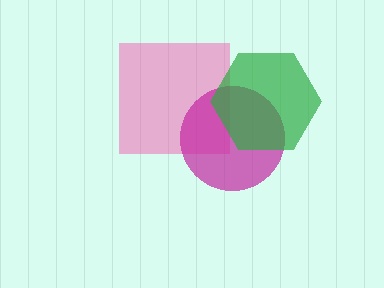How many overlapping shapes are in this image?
There are 3 overlapping shapes in the image.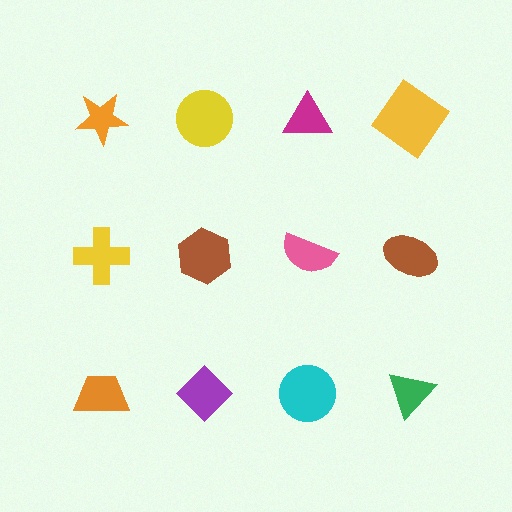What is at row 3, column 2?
A purple diamond.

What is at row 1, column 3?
A magenta triangle.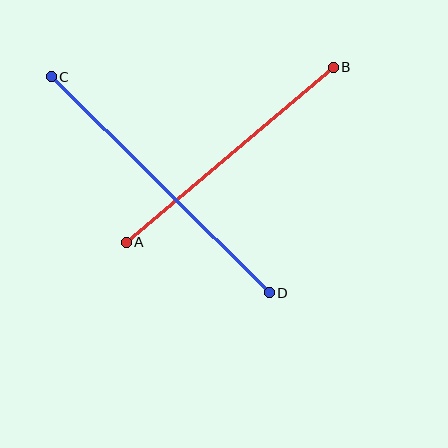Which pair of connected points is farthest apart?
Points C and D are farthest apart.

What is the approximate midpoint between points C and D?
The midpoint is at approximately (160, 185) pixels.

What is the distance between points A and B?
The distance is approximately 271 pixels.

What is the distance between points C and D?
The distance is approximately 307 pixels.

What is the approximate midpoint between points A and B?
The midpoint is at approximately (230, 155) pixels.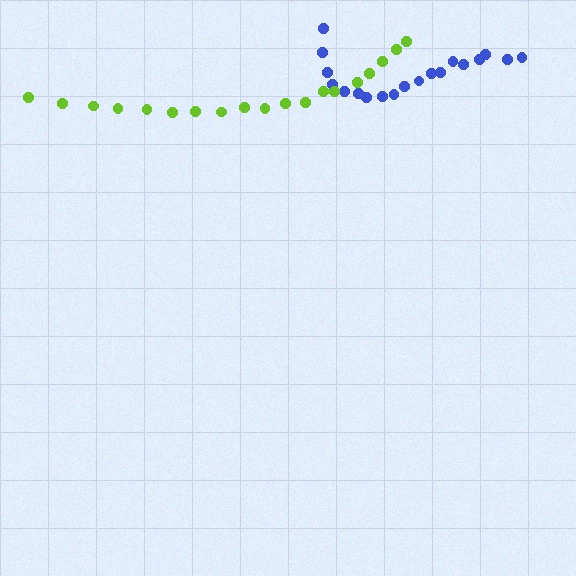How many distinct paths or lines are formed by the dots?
There are 2 distinct paths.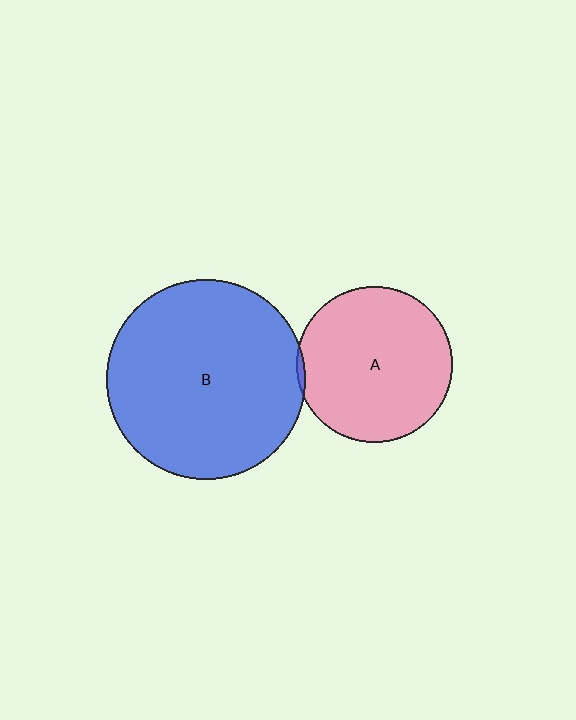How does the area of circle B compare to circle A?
Approximately 1.6 times.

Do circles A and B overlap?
Yes.